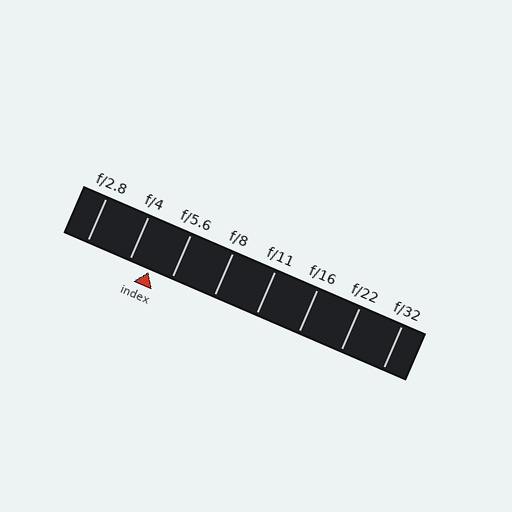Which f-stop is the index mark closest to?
The index mark is closest to f/4.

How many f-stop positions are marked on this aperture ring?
There are 8 f-stop positions marked.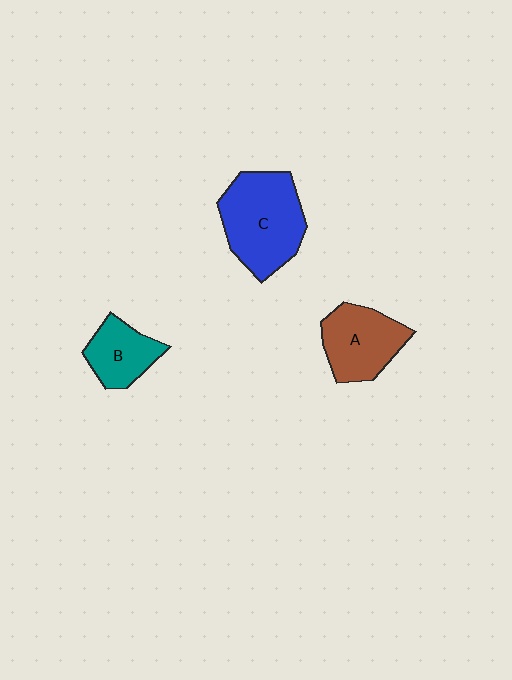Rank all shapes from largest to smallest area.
From largest to smallest: C (blue), A (brown), B (teal).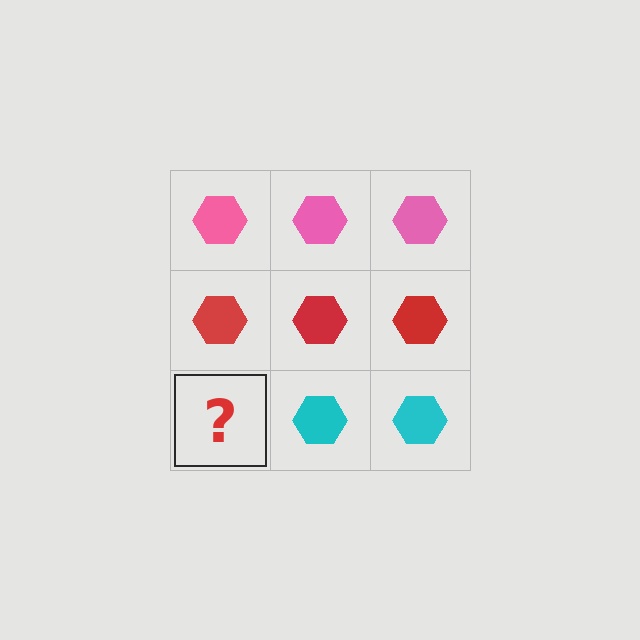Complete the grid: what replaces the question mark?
The question mark should be replaced with a cyan hexagon.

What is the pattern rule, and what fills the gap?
The rule is that each row has a consistent color. The gap should be filled with a cyan hexagon.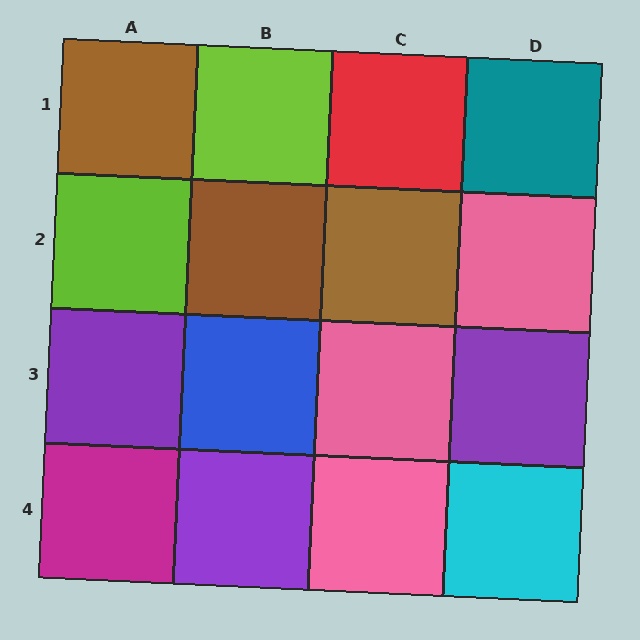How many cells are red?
1 cell is red.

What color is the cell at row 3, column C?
Pink.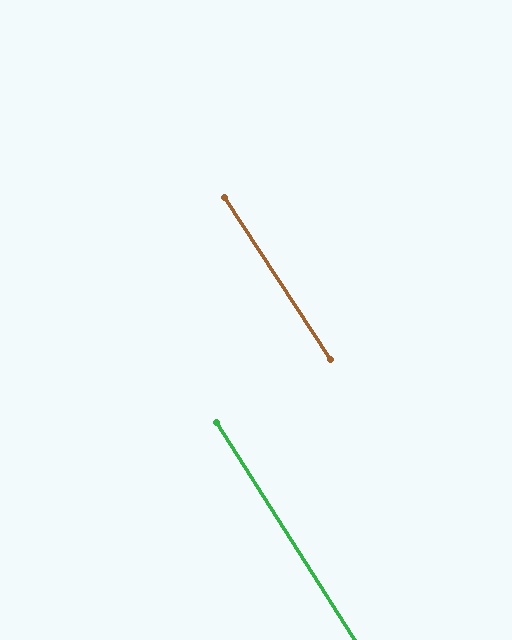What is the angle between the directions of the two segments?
Approximately 1 degree.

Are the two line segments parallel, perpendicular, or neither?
Parallel — their directions differ by only 0.8°.